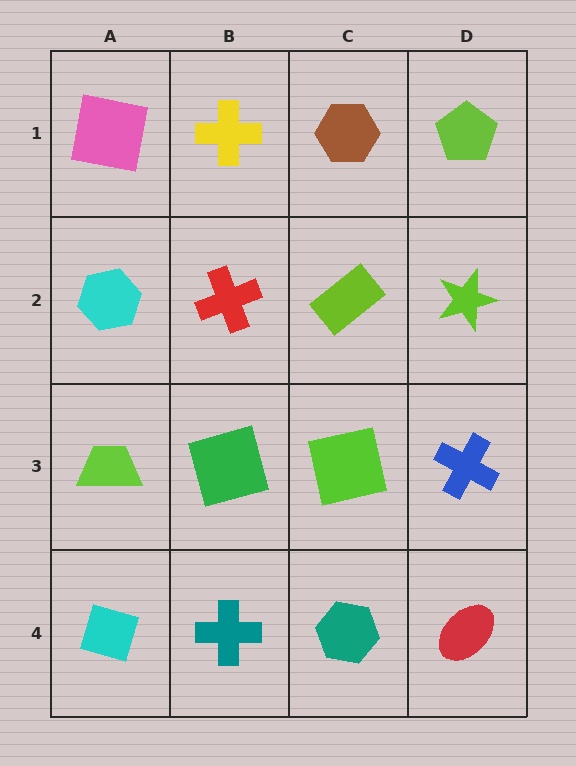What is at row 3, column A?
A lime trapezoid.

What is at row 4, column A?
A cyan diamond.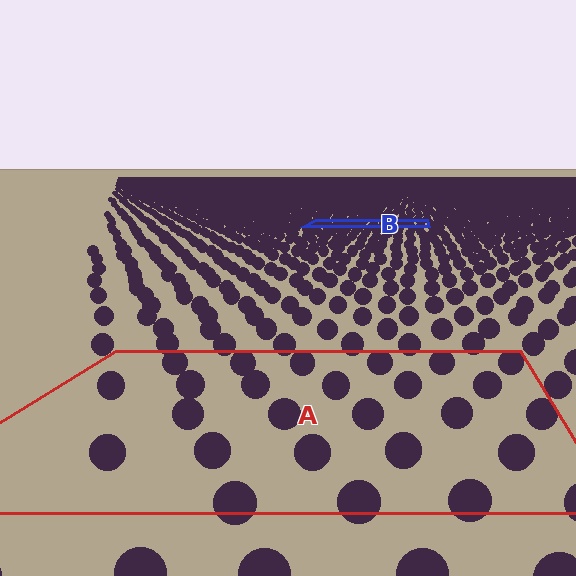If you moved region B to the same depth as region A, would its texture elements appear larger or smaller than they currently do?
They would appear larger. At a closer depth, the same texture elements are projected at a bigger on-screen size.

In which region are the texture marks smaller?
The texture marks are smaller in region B, because it is farther away.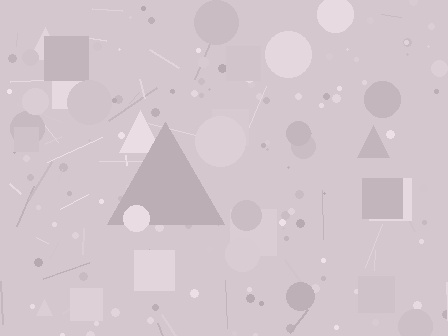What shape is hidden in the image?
A triangle is hidden in the image.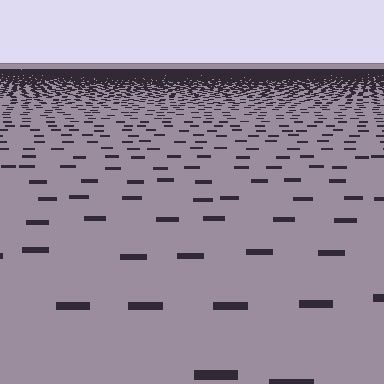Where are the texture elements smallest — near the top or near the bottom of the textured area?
Near the top.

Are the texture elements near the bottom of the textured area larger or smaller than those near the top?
Larger. Near the bottom, elements are closer to the viewer and appear at a bigger on-screen size.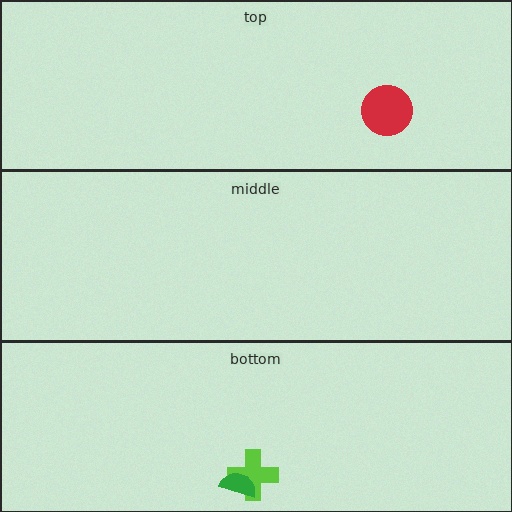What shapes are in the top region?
The red circle.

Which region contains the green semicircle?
The bottom region.